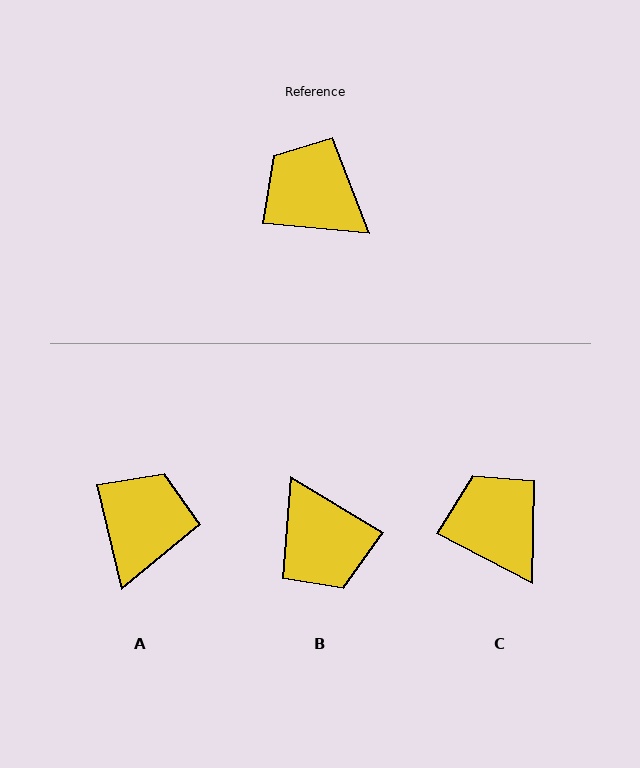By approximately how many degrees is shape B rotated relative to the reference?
Approximately 154 degrees counter-clockwise.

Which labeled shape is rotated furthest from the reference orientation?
B, about 154 degrees away.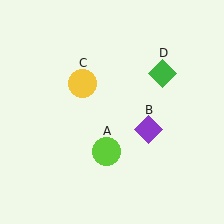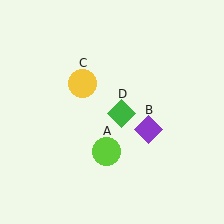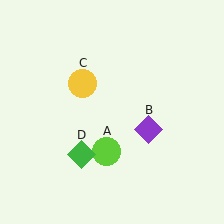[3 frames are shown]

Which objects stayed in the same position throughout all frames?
Lime circle (object A) and purple diamond (object B) and yellow circle (object C) remained stationary.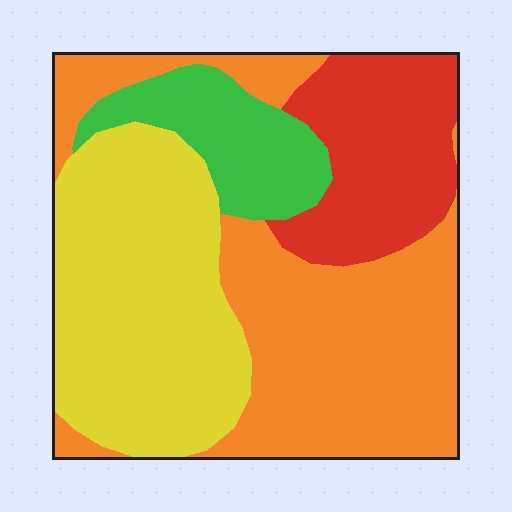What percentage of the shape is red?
Red covers 18% of the shape.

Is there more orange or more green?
Orange.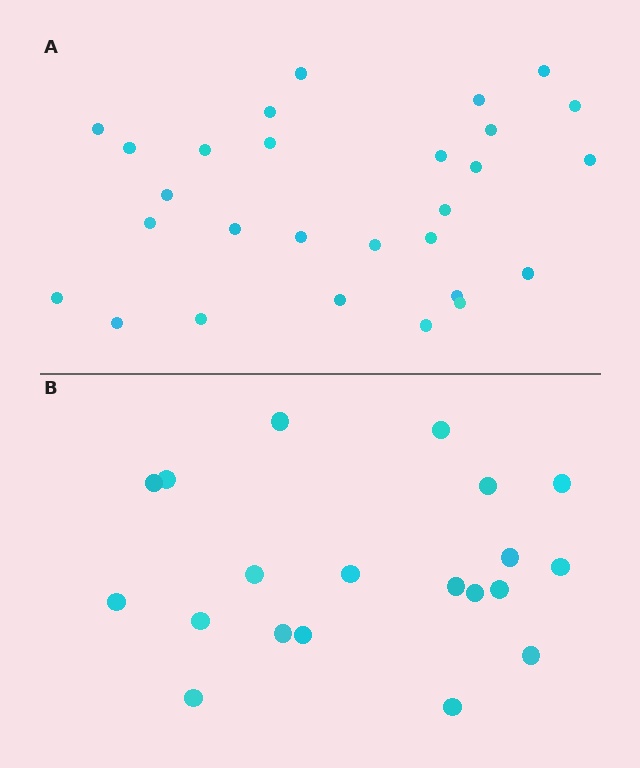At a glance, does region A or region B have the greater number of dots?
Region A (the top region) has more dots.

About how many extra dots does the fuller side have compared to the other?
Region A has roughly 8 or so more dots than region B.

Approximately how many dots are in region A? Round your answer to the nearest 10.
About 30 dots. (The exact count is 28, which rounds to 30.)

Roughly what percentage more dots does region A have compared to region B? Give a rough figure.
About 40% more.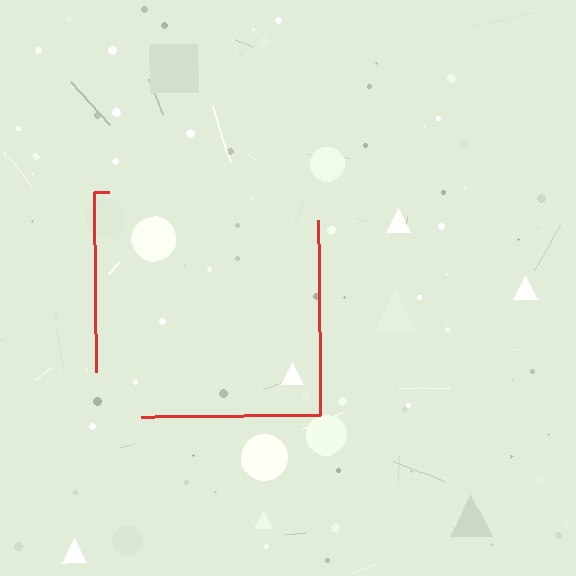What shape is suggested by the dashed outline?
The dashed outline suggests a square.